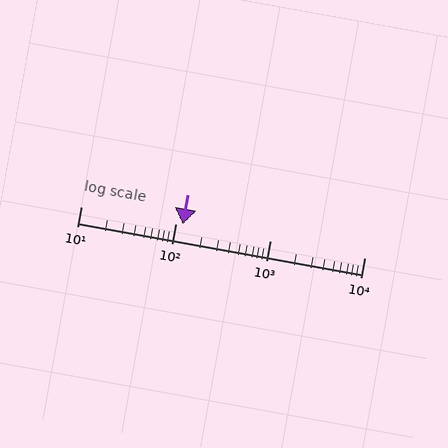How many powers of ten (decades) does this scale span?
The scale spans 3 decades, from 10 to 10000.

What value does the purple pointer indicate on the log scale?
The pointer indicates approximately 120.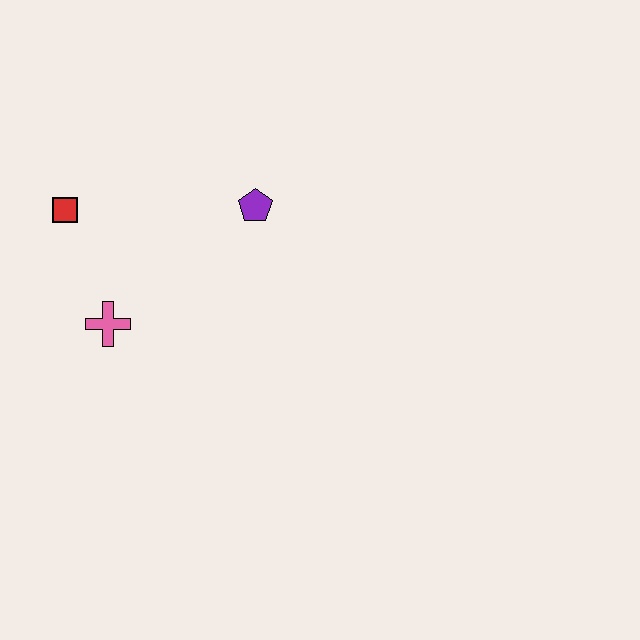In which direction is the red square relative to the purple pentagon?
The red square is to the left of the purple pentagon.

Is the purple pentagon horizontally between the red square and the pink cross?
No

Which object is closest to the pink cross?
The red square is closest to the pink cross.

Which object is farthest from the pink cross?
The purple pentagon is farthest from the pink cross.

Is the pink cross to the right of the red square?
Yes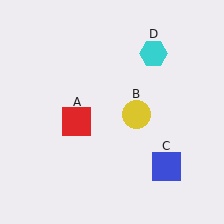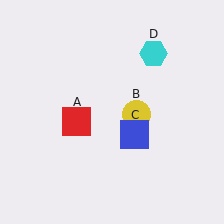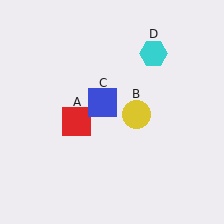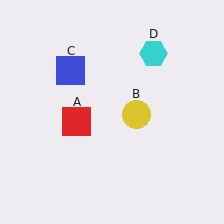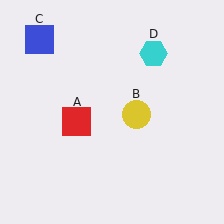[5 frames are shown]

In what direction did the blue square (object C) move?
The blue square (object C) moved up and to the left.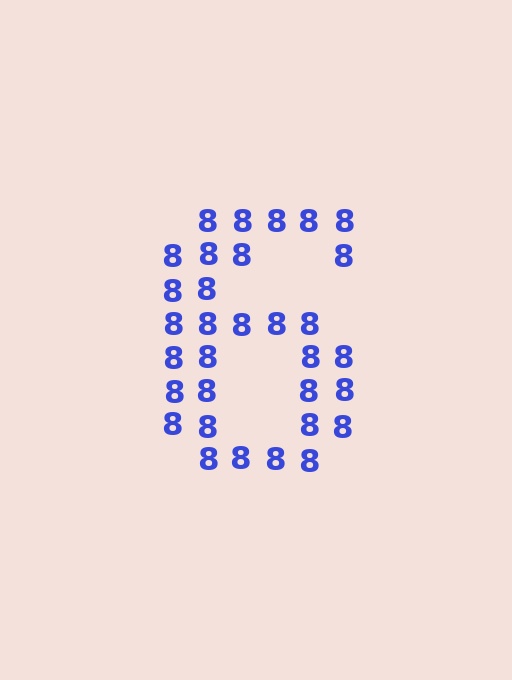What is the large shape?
The large shape is the digit 6.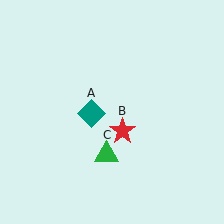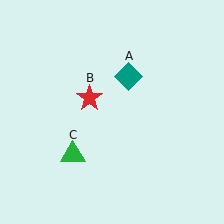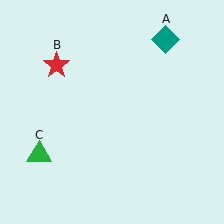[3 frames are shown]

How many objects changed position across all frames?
3 objects changed position: teal diamond (object A), red star (object B), green triangle (object C).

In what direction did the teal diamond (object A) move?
The teal diamond (object A) moved up and to the right.